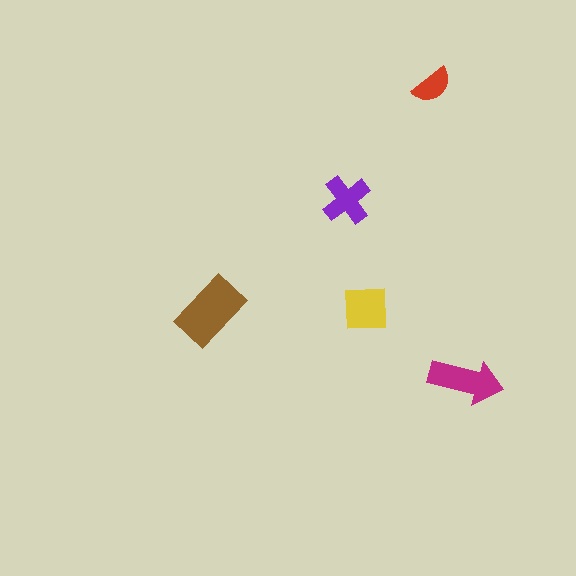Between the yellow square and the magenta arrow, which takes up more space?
The magenta arrow.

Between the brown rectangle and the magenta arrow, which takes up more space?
The brown rectangle.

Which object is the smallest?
The red semicircle.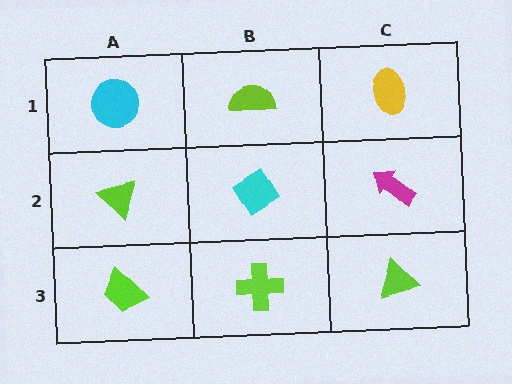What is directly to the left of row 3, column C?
A lime cross.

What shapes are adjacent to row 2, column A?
A cyan circle (row 1, column A), a lime trapezoid (row 3, column A), a cyan diamond (row 2, column B).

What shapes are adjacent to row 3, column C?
A magenta arrow (row 2, column C), a lime cross (row 3, column B).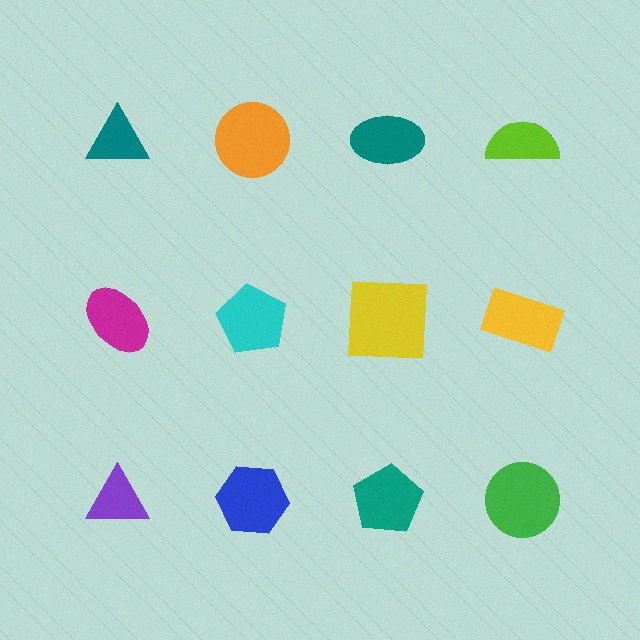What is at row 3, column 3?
A teal pentagon.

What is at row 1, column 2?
An orange circle.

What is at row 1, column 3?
A teal ellipse.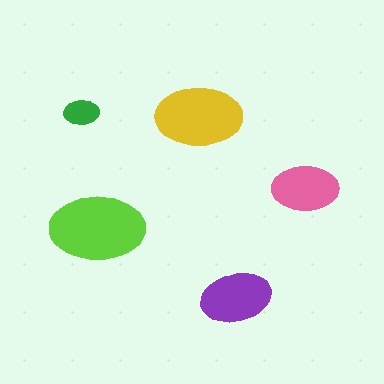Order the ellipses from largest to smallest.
the lime one, the yellow one, the purple one, the pink one, the green one.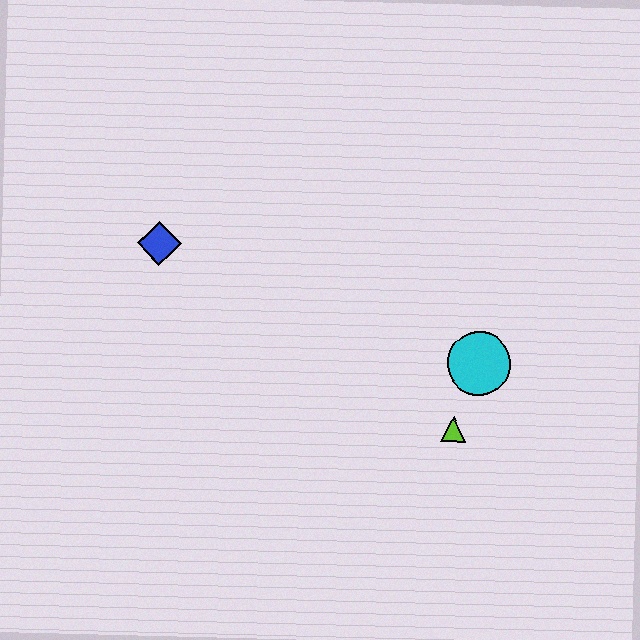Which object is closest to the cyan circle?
The lime triangle is closest to the cyan circle.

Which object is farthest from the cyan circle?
The blue diamond is farthest from the cyan circle.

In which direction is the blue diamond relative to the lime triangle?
The blue diamond is to the left of the lime triangle.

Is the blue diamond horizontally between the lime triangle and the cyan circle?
No